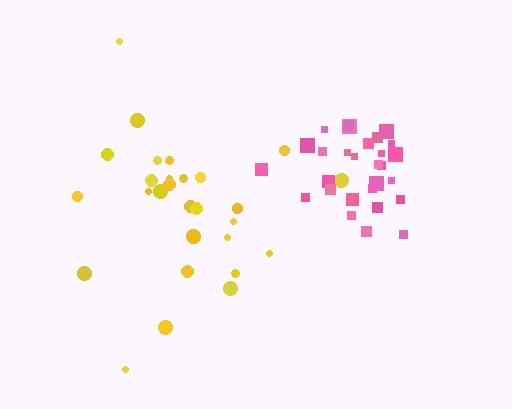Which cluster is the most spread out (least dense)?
Yellow.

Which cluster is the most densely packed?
Pink.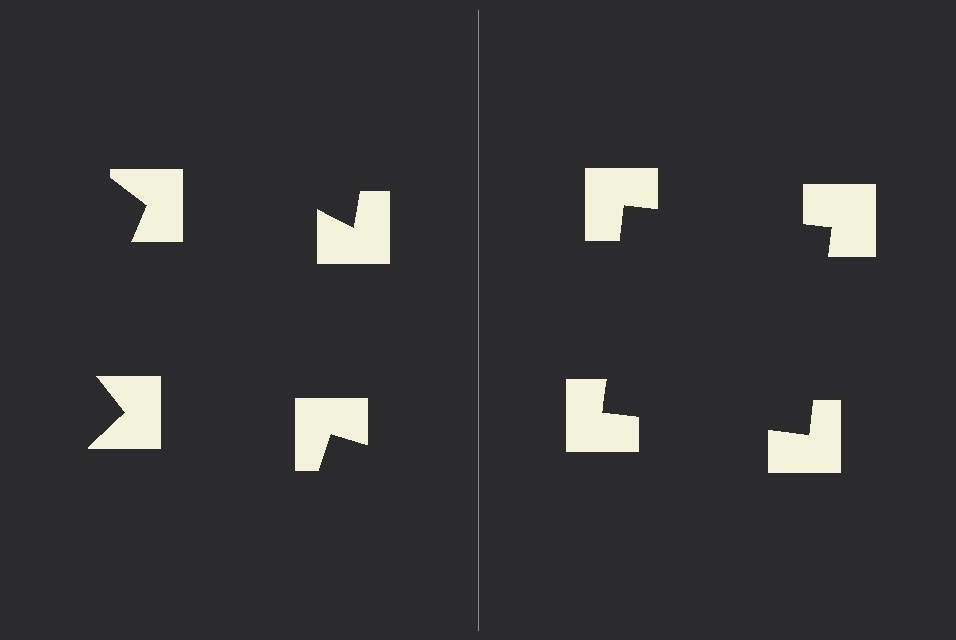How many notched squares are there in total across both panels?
8 — 4 on each side.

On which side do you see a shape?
An illusory square appears on the right side. On the left side the wedge cuts are rotated, so no coherent shape forms.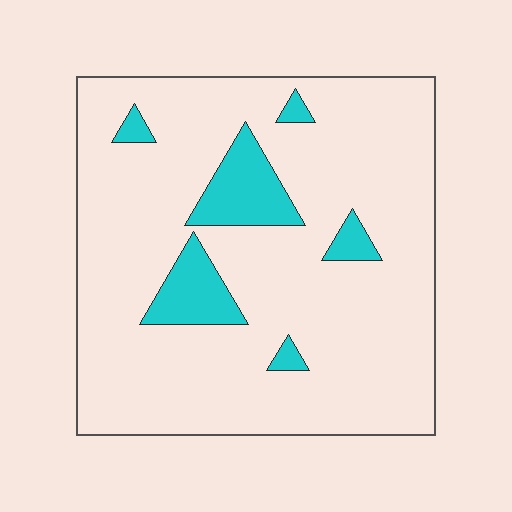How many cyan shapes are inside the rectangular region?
6.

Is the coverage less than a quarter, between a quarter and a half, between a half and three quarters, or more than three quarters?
Less than a quarter.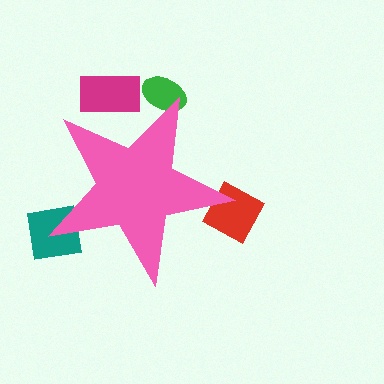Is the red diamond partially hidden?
Yes, the red diamond is partially hidden behind the pink star.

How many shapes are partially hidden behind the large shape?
4 shapes are partially hidden.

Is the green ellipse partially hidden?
Yes, the green ellipse is partially hidden behind the pink star.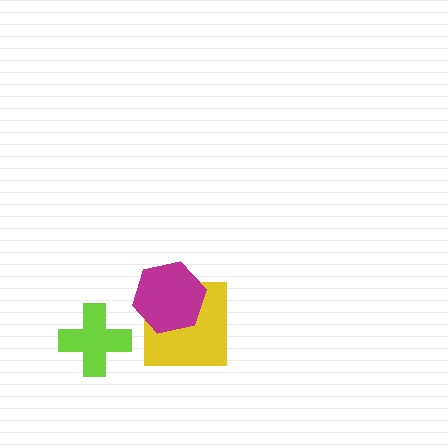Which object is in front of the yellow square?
The magenta hexagon is in front of the yellow square.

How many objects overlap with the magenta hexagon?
1 object overlaps with the magenta hexagon.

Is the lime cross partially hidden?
No, no other shape covers it.